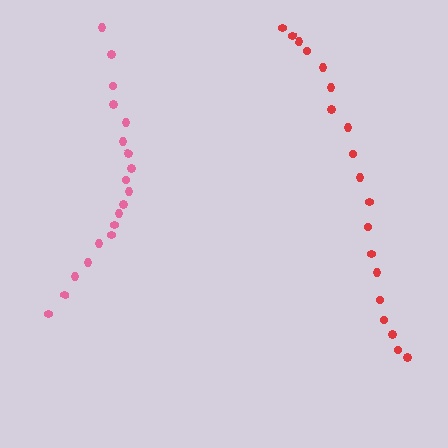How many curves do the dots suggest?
There are 2 distinct paths.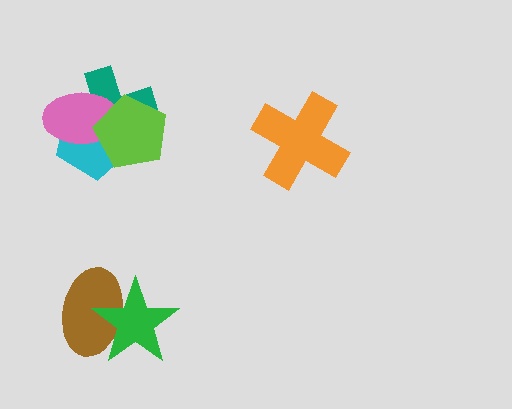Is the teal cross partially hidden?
Yes, it is partially covered by another shape.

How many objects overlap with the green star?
1 object overlaps with the green star.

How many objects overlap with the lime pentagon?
3 objects overlap with the lime pentagon.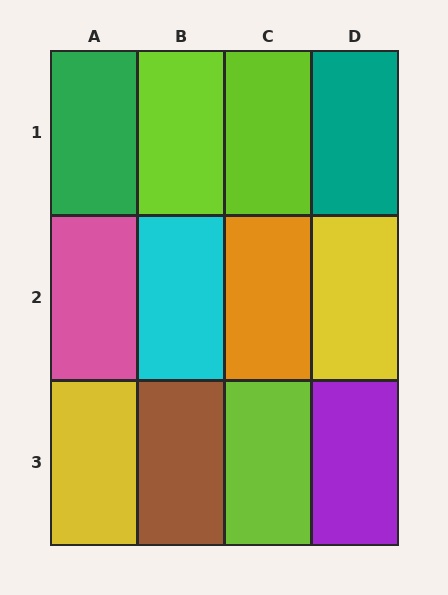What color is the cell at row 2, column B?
Cyan.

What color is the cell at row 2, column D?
Yellow.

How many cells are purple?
1 cell is purple.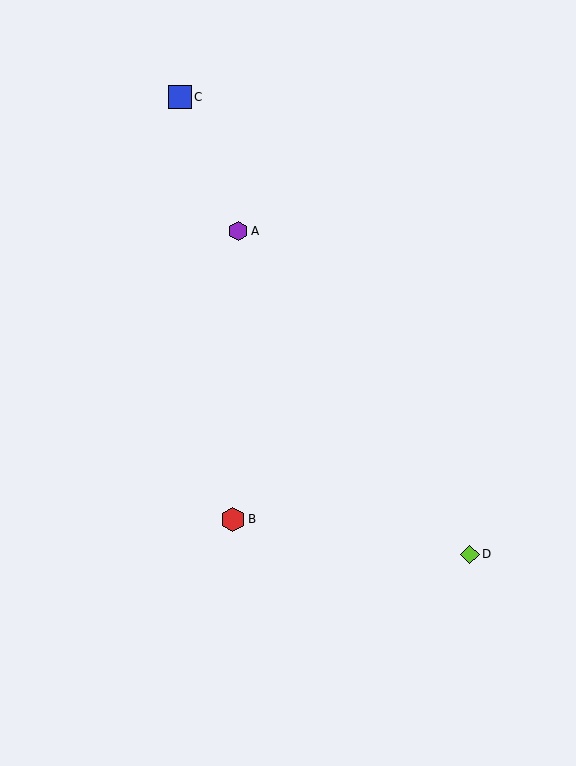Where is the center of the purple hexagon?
The center of the purple hexagon is at (238, 231).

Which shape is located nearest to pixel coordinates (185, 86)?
The blue square (labeled C) at (180, 97) is nearest to that location.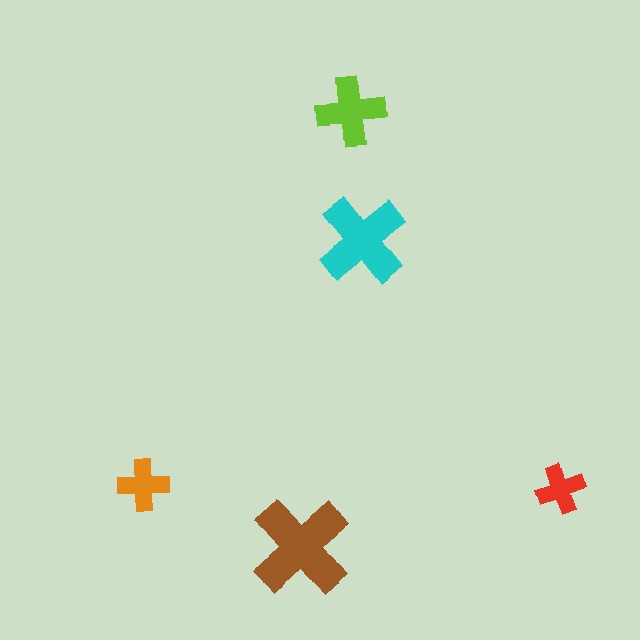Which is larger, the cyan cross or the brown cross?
The brown one.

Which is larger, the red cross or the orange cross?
The orange one.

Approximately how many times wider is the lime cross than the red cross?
About 1.5 times wider.